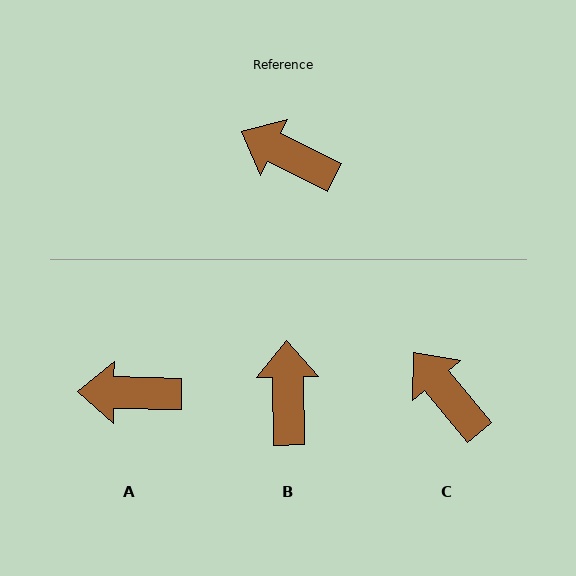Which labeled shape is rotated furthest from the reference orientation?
B, about 62 degrees away.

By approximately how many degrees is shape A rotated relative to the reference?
Approximately 25 degrees counter-clockwise.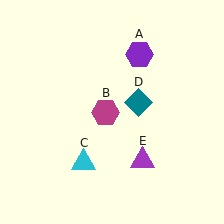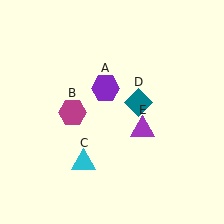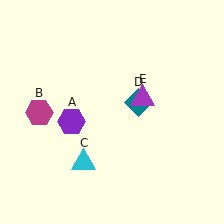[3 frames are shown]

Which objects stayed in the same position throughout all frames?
Cyan triangle (object C) and teal diamond (object D) remained stationary.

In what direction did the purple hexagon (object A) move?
The purple hexagon (object A) moved down and to the left.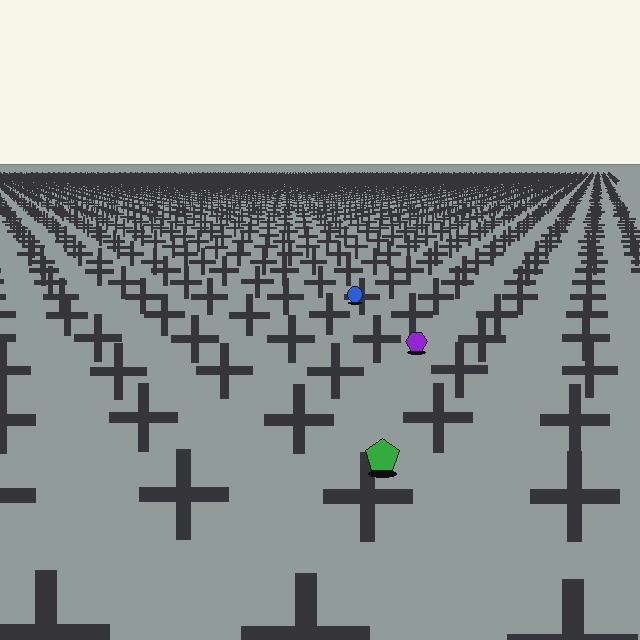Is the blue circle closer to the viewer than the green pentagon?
No. The green pentagon is closer — you can tell from the texture gradient: the ground texture is coarser near it.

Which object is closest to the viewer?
The green pentagon is closest. The texture marks near it are larger and more spread out.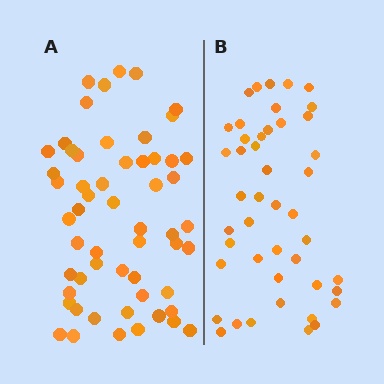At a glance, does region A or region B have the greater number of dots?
Region A (the left region) has more dots.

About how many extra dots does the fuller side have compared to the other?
Region A has roughly 12 or so more dots than region B.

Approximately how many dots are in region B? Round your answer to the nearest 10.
About 40 dots. (The exact count is 45, which rounds to 40.)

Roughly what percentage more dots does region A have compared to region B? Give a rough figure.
About 25% more.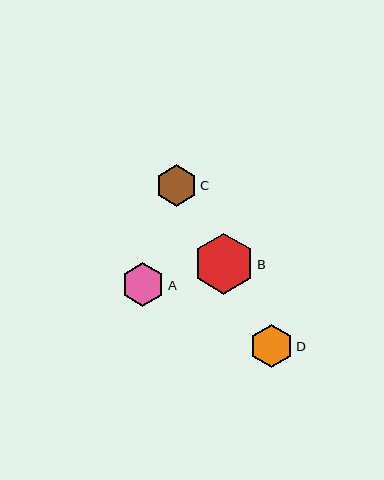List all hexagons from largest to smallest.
From largest to smallest: B, A, D, C.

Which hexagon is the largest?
Hexagon B is the largest with a size of approximately 61 pixels.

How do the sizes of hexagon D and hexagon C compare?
Hexagon D and hexagon C are approximately the same size.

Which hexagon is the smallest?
Hexagon C is the smallest with a size of approximately 42 pixels.